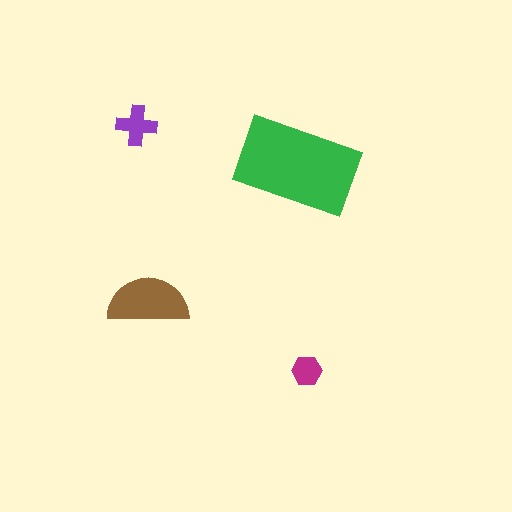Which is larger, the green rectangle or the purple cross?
The green rectangle.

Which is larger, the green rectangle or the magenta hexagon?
The green rectangle.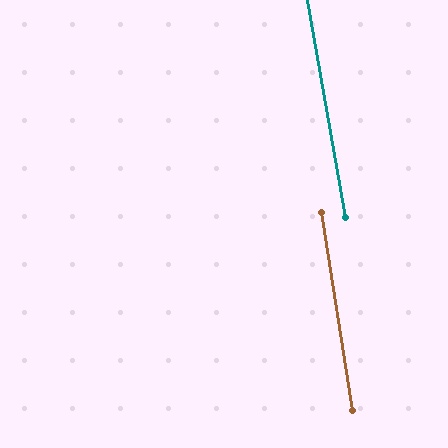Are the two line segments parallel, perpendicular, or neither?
Parallel — their directions differ by only 1.1°.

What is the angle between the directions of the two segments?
Approximately 1 degree.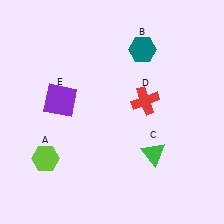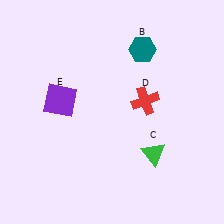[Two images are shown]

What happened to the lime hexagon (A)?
The lime hexagon (A) was removed in Image 2. It was in the bottom-left area of Image 1.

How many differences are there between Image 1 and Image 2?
There is 1 difference between the two images.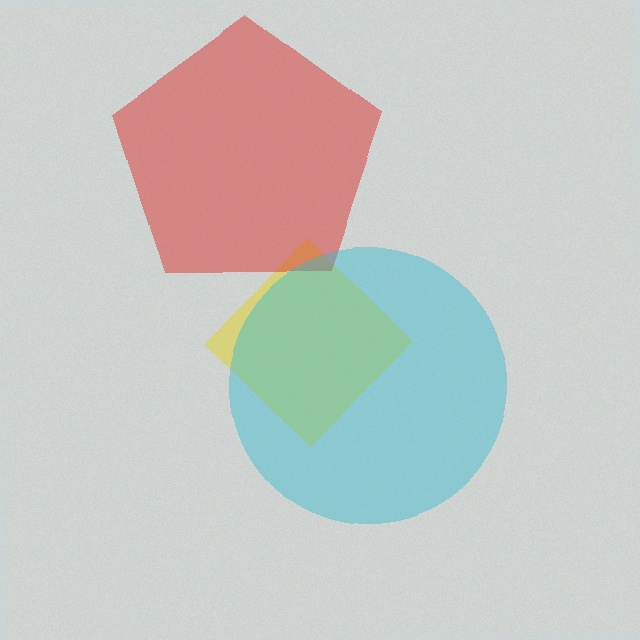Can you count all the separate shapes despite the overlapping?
Yes, there are 3 separate shapes.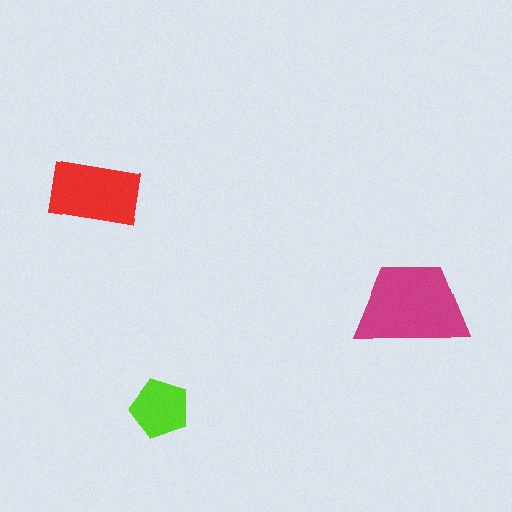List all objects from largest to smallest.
The magenta trapezoid, the red rectangle, the lime pentagon.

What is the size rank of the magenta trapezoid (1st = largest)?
1st.